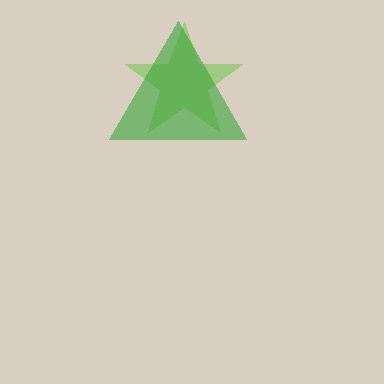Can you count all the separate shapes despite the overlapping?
Yes, there are 2 separate shapes.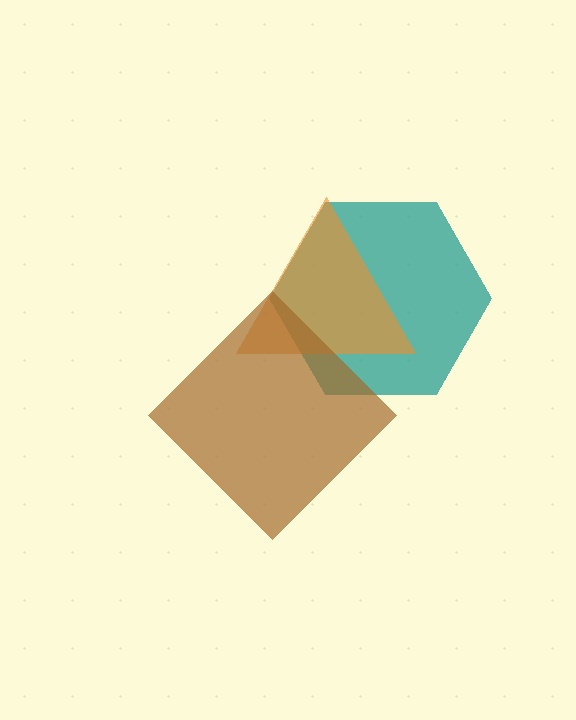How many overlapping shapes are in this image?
There are 3 overlapping shapes in the image.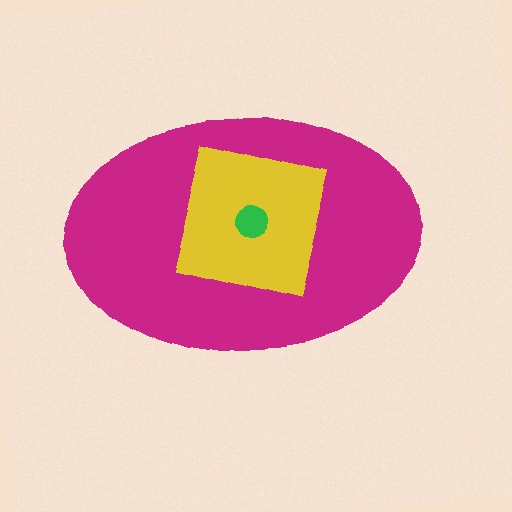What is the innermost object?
The green circle.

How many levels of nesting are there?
3.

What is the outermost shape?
The magenta ellipse.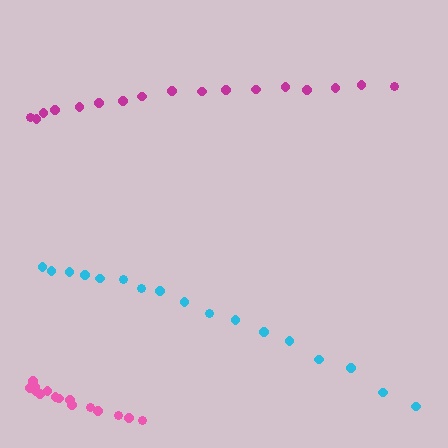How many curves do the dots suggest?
There are 3 distinct paths.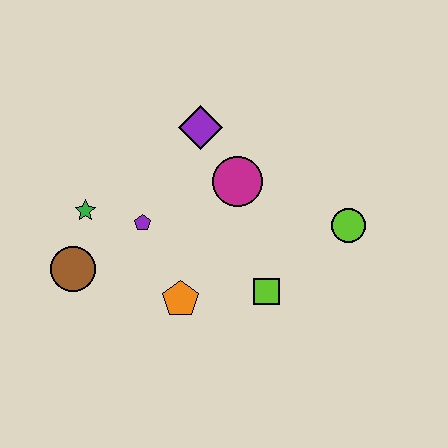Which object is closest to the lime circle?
The lime square is closest to the lime circle.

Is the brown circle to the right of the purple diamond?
No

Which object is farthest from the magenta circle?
The brown circle is farthest from the magenta circle.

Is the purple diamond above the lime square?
Yes